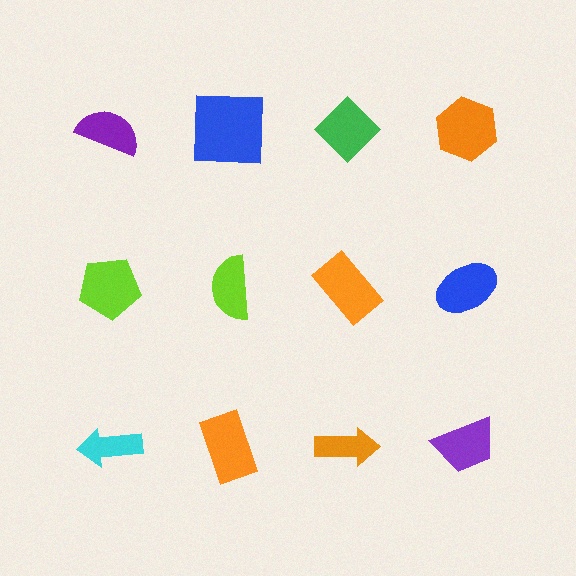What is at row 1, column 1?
A purple semicircle.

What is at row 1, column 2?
A blue square.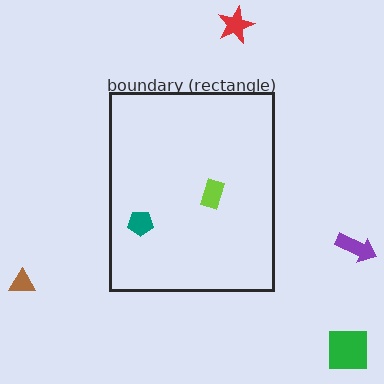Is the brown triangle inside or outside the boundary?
Outside.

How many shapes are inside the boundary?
2 inside, 4 outside.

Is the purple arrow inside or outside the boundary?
Outside.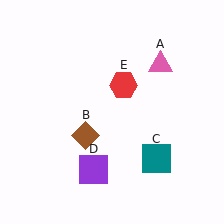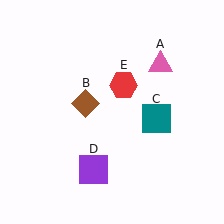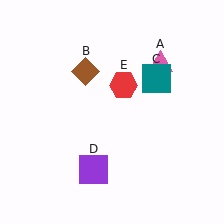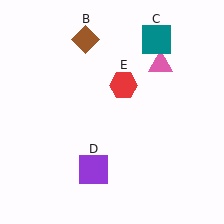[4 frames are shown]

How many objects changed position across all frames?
2 objects changed position: brown diamond (object B), teal square (object C).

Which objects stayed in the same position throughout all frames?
Pink triangle (object A) and purple square (object D) and red hexagon (object E) remained stationary.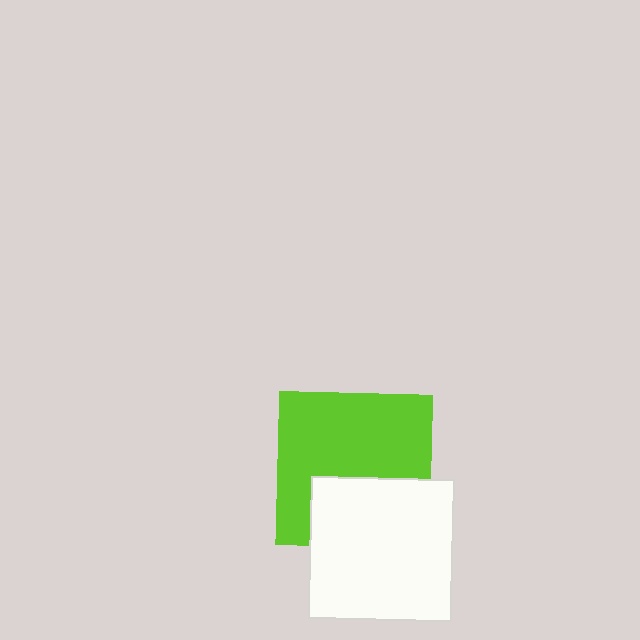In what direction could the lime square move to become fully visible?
The lime square could move up. That would shift it out from behind the white square entirely.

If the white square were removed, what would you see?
You would see the complete lime square.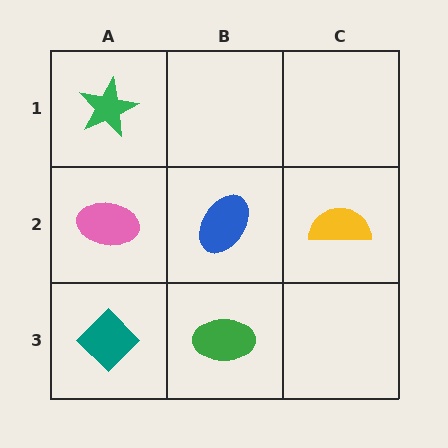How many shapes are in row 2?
3 shapes.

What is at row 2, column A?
A pink ellipse.